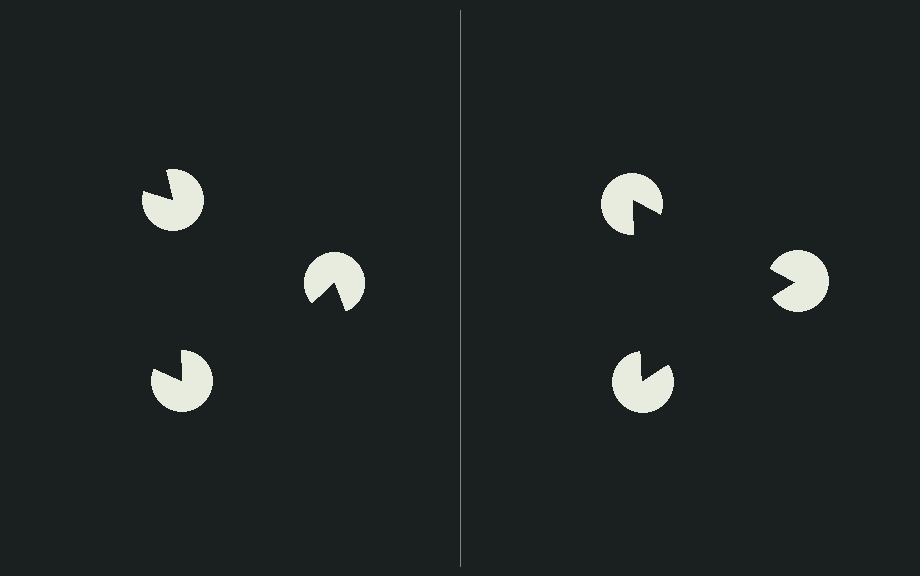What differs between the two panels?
The pac-man discs are positioned identically on both sides; only the wedge orientations differ. On the right they align to a triangle; on the left they are misaligned.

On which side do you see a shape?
An illusory triangle appears on the right side. On the left side the wedge cuts are rotated, so no coherent shape forms.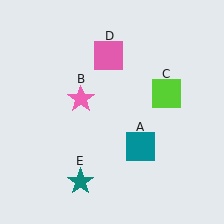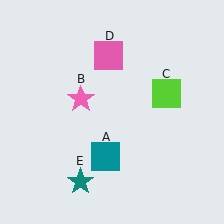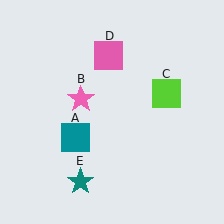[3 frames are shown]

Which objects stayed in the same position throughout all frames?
Pink star (object B) and lime square (object C) and pink square (object D) and teal star (object E) remained stationary.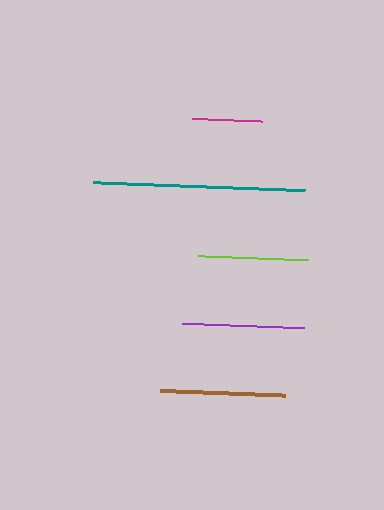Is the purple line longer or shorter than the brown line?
The brown line is longer than the purple line.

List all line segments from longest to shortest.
From longest to shortest: teal, brown, purple, lime, magenta.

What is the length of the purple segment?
The purple segment is approximately 122 pixels long.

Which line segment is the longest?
The teal line is the longest at approximately 212 pixels.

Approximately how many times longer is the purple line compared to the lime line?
The purple line is approximately 1.1 times the length of the lime line.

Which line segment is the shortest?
The magenta line is the shortest at approximately 70 pixels.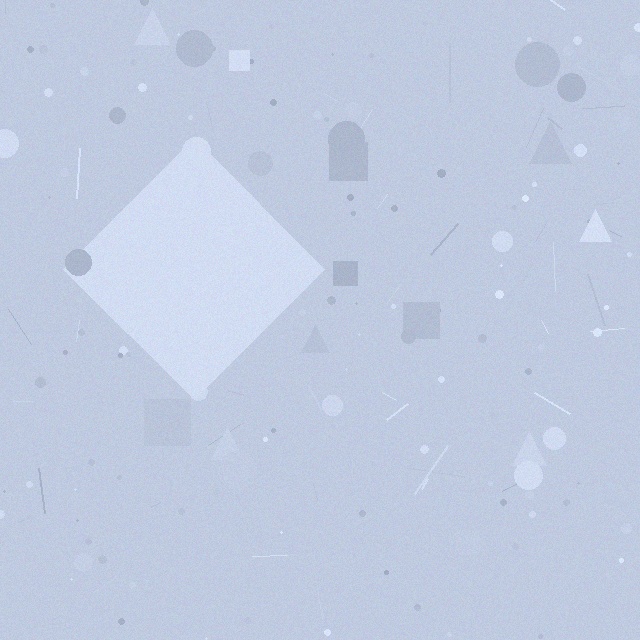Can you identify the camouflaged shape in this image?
The camouflaged shape is a diamond.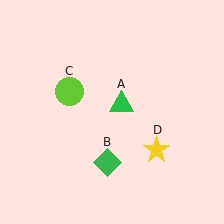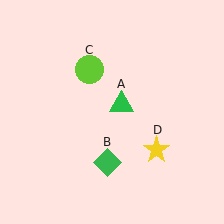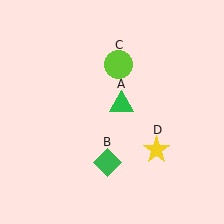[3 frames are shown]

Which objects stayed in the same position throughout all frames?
Green triangle (object A) and green diamond (object B) and yellow star (object D) remained stationary.